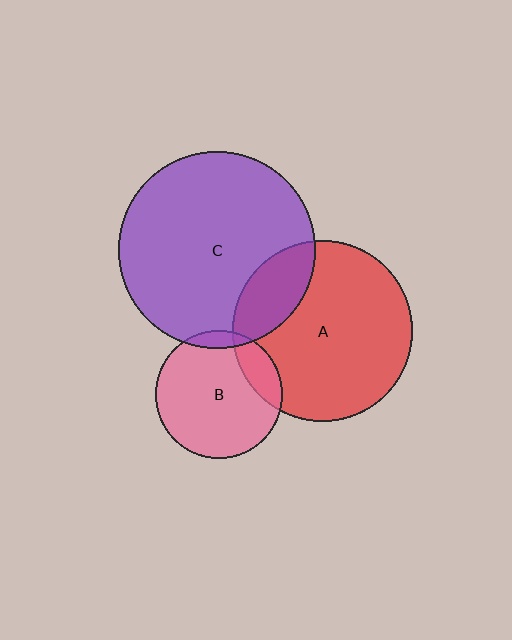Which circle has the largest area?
Circle C (purple).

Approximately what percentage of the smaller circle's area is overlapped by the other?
Approximately 5%.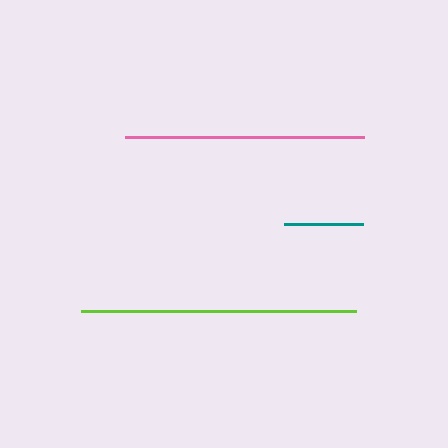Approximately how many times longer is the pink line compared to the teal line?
The pink line is approximately 3.0 times the length of the teal line.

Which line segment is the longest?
The lime line is the longest at approximately 275 pixels.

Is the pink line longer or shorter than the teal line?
The pink line is longer than the teal line.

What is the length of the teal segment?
The teal segment is approximately 79 pixels long.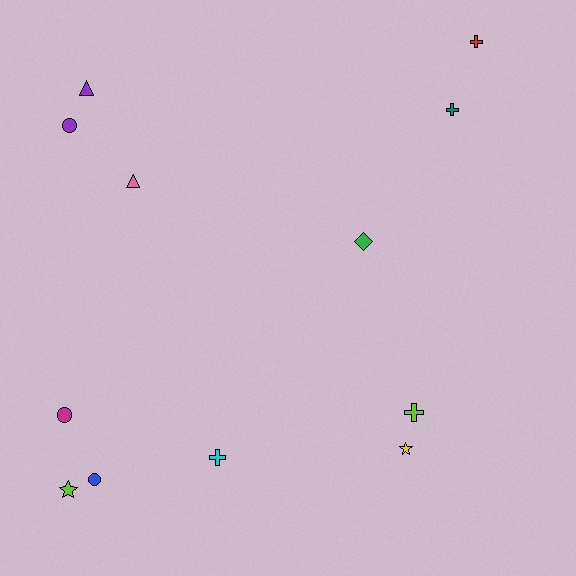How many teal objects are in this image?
There is 1 teal object.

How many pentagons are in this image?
There are no pentagons.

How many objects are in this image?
There are 12 objects.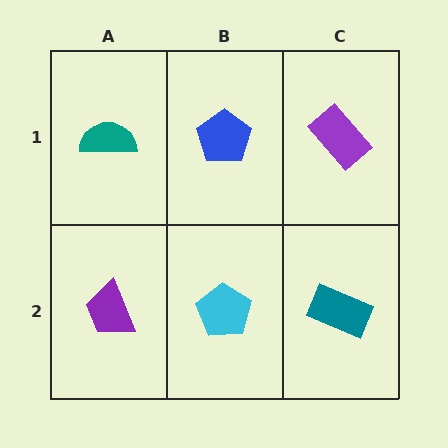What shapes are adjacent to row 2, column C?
A purple rectangle (row 1, column C), a cyan pentagon (row 2, column B).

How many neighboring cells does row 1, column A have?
2.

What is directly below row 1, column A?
A purple trapezoid.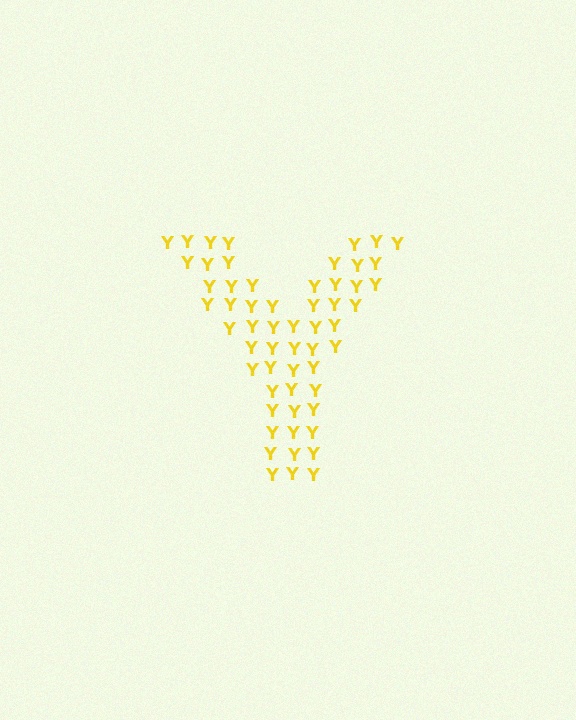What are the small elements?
The small elements are letter Y's.